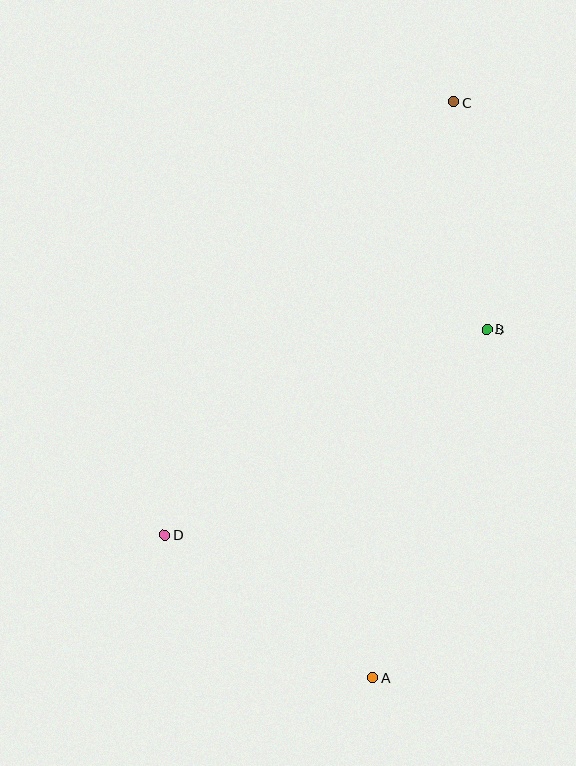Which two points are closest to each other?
Points B and C are closest to each other.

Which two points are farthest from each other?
Points A and C are farthest from each other.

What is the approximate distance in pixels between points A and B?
The distance between A and B is approximately 366 pixels.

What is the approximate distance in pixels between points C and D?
The distance between C and D is approximately 520 pixels.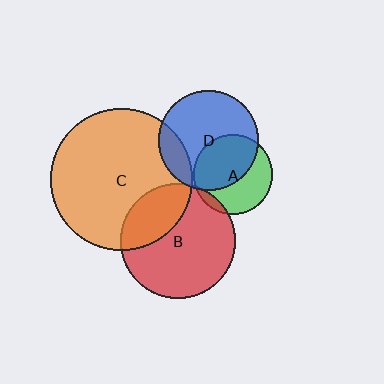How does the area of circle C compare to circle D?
Approximately 2.0 times.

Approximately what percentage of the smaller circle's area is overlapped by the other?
Approximately 15%.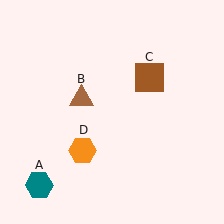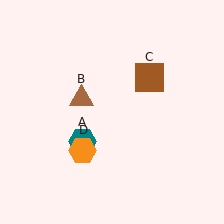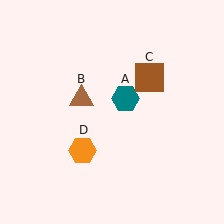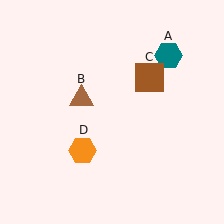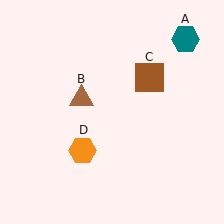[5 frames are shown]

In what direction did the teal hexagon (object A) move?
The teal hexagon (object A) moved up and to the right.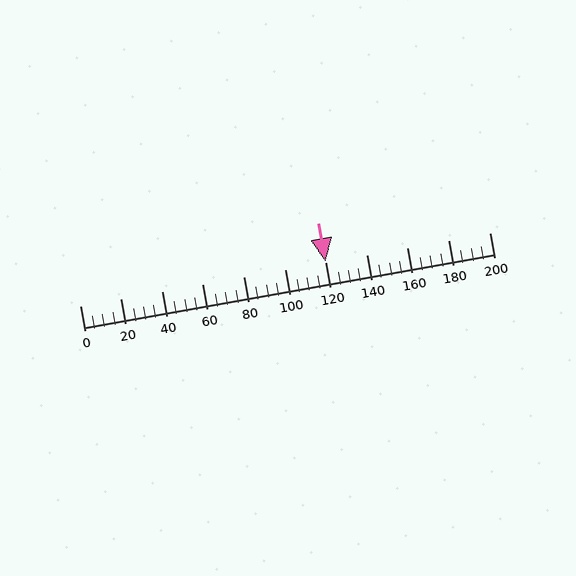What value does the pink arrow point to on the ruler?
The pink arrow points to approximately 120.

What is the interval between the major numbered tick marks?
The major tick marks are spaced 20 units apart.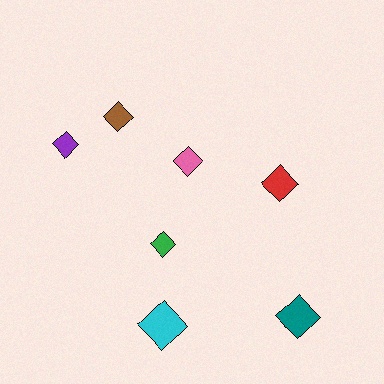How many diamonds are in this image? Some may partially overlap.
There are 7 diamonds.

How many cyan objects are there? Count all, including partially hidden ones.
There is 1 cyan object.